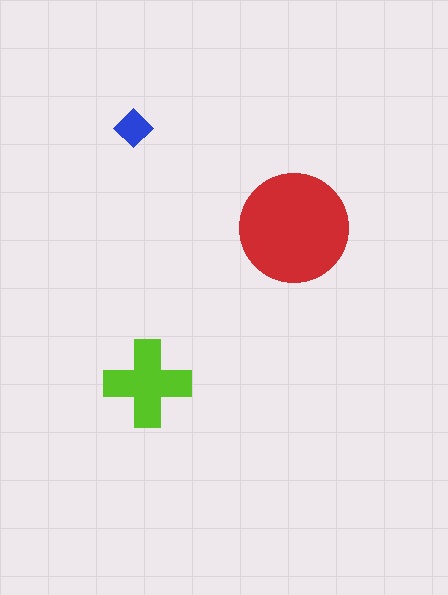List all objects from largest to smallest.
The red circle, the lime cross, the blue diamond.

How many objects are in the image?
There are 3 objects in the image.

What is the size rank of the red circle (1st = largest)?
1st.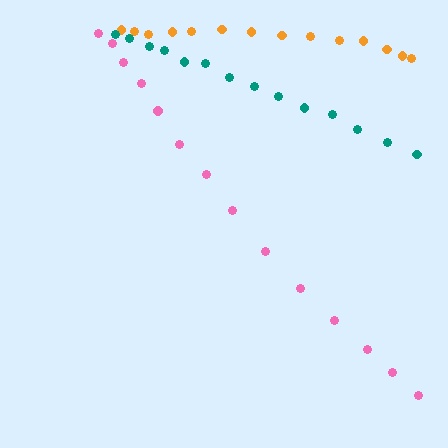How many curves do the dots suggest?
There are 3 distinct paths.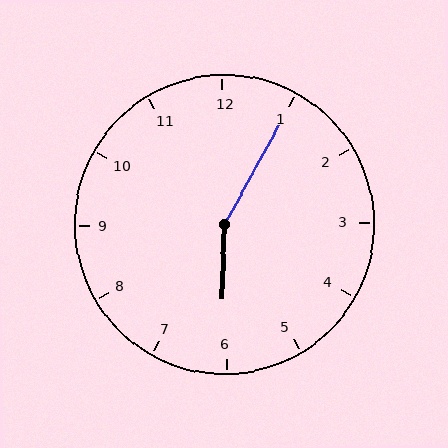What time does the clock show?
6:05.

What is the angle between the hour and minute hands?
Approximately 152 degrees.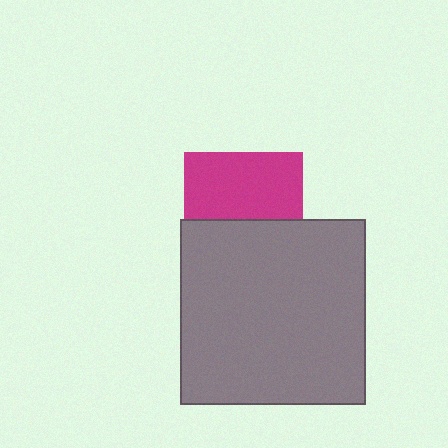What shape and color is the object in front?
The object in front is a gray square.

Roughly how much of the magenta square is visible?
About half of it is visible (roughly 57%).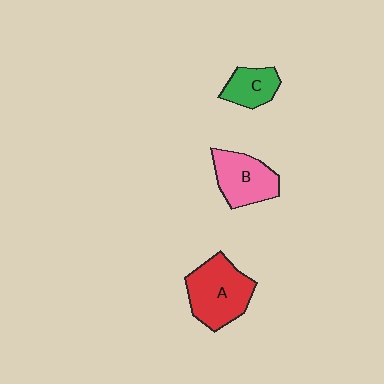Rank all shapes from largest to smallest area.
From largest to smallest: A (red), B (pink), C (green).